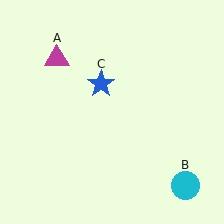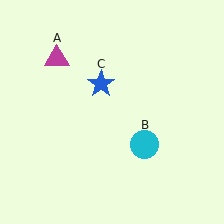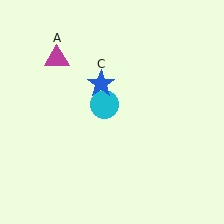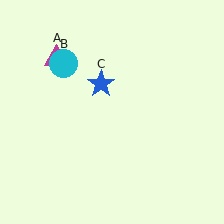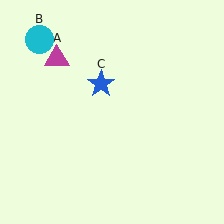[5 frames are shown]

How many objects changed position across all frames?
1 object changed position: cyan circle (object B).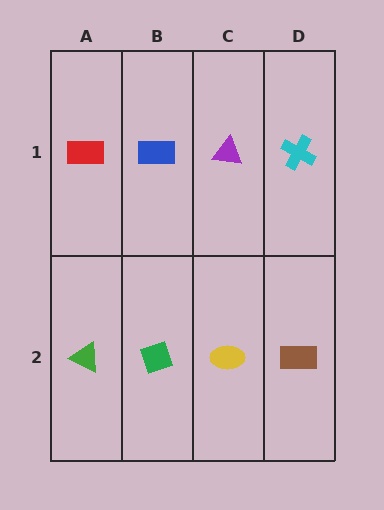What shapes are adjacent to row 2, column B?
A blue rectangle (row 1, column B), a green triangle (row 2, column A), a yellow ellipse (row 2, column C).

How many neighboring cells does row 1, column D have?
2.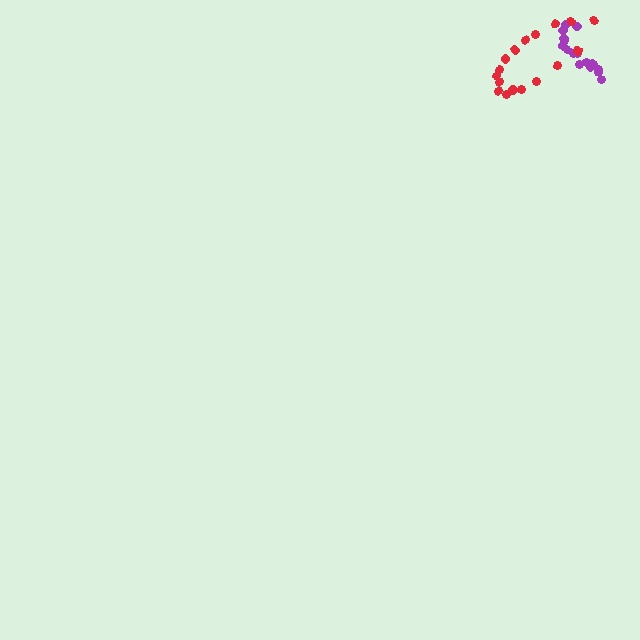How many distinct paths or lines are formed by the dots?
There are 2 distinct paths.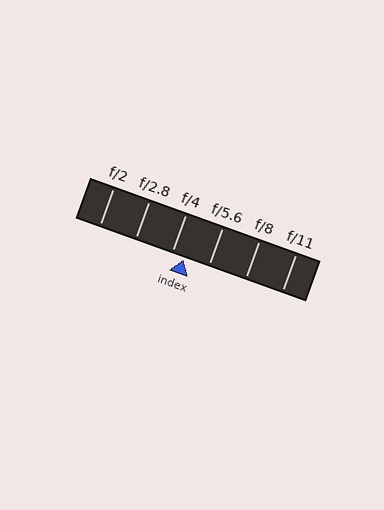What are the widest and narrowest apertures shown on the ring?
The widest aperture shown is f/2 and the narrowest is f/11.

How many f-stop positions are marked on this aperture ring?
There are 6 f-stop positions marked.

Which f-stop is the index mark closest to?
The index mark is closest to f/4.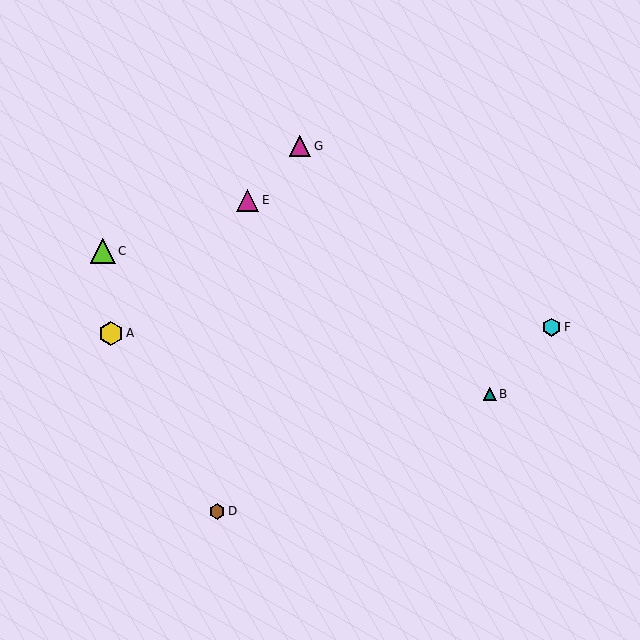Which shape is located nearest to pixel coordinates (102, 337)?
The yellow hexagon (labeled A) at (111, 333) is nearest to that location.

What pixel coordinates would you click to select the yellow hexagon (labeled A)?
Click at (111, 333) to select the yellow hexagon A.